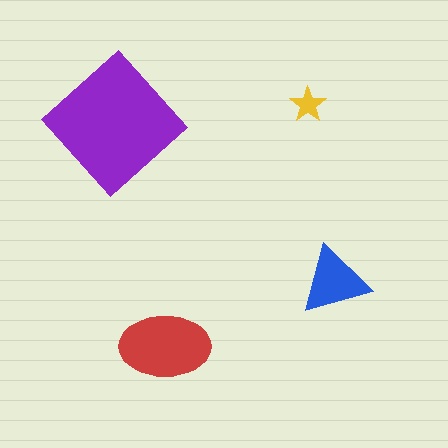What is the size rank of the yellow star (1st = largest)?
4th.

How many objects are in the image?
There are 4 objects in the image.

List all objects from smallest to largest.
The yellow star, the blue triangle, the red ellipse, the purple diamond.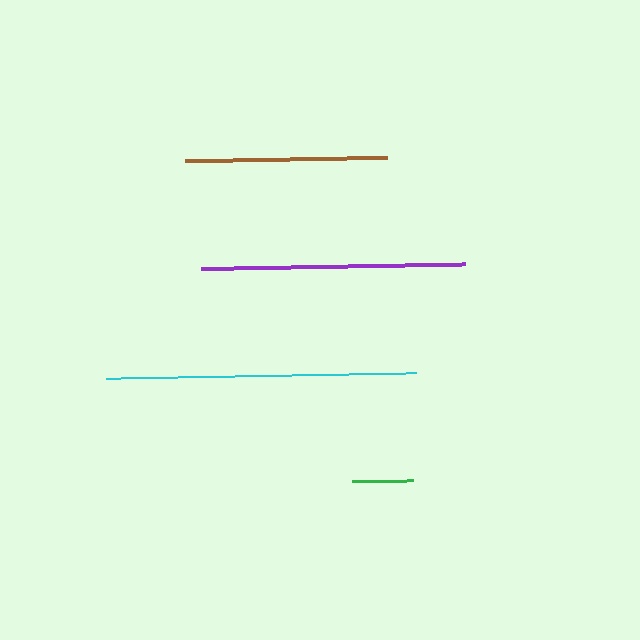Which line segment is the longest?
The cyan line is the longest at approximately 310 pixels.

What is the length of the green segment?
The green segment is approximately 61 pixels long.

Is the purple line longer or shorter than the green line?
The purple line is longer than the green line.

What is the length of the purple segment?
The purple segment is approximately 263 pixels long.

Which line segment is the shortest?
The green line is the shortest at approximately 61 pixels.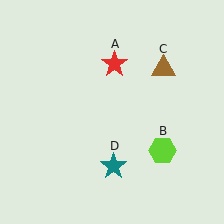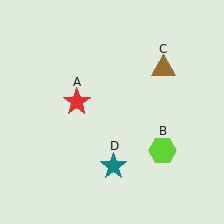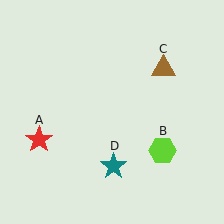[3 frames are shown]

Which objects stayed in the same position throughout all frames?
Lime hexagon (object B) and brown triangle (object C) and teal star (object D) remained stationary.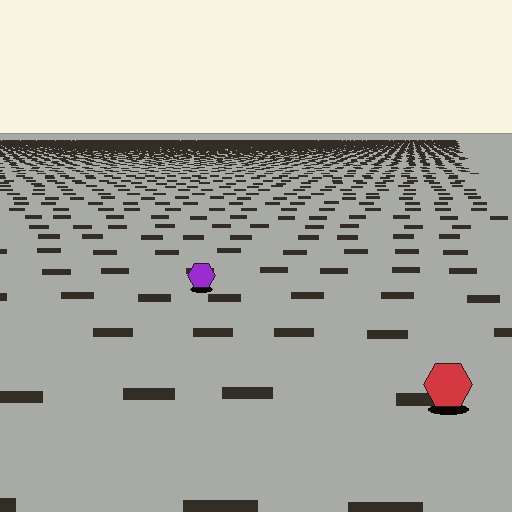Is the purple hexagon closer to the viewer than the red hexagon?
No. The red hexagon is closer — you can tell from the texture gradient: the ground texture is coarser near it.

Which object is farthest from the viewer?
The purple hexagon is farthest from the viewer. It appears smaller and the ground texture around it is denser.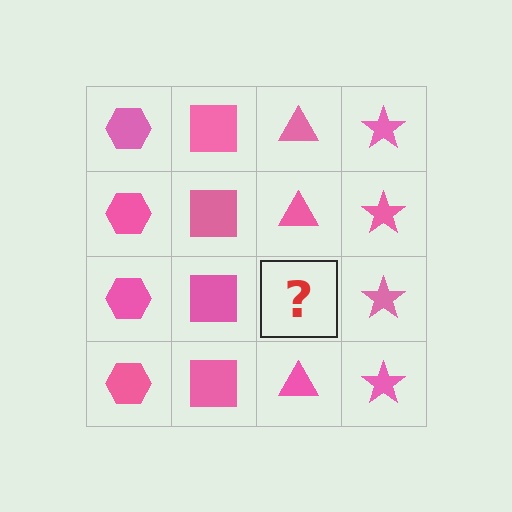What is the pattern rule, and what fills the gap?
The rule is that each column has a consistent shape. The gap should be filled with a pink triangle.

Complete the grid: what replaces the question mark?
The question mark should be replaced with a pink triangle.